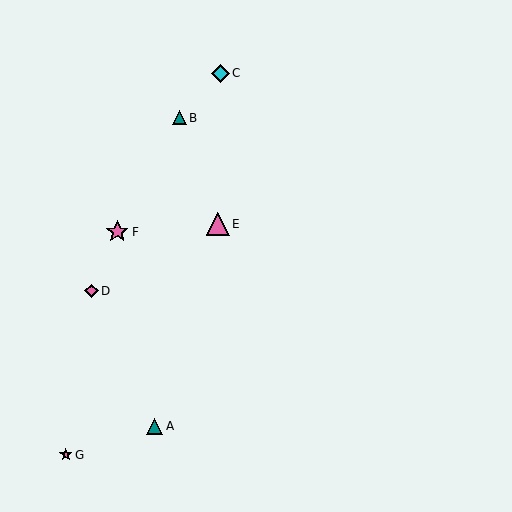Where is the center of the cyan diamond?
The center of the cyan diamond is at (220, 73).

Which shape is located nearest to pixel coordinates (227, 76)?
The cyan diamond (labeled C) at (220, 73) is nearest to that location.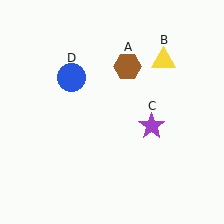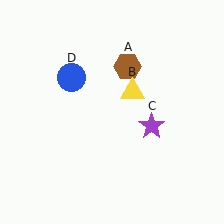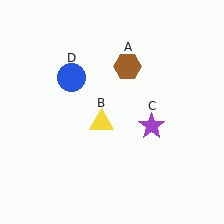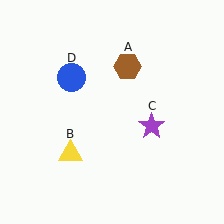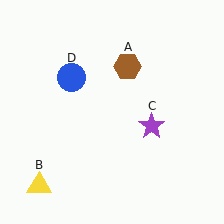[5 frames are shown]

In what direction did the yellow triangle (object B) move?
The yellow triangle (object B) moved down and to the left.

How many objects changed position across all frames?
1 object changed position: yellow triangle (object B).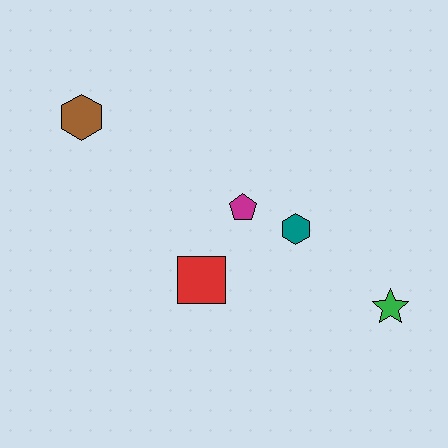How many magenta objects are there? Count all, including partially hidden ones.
There is 1 magenta object.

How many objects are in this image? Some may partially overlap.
There are 5 objects.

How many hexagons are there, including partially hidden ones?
There are 2 hexagons.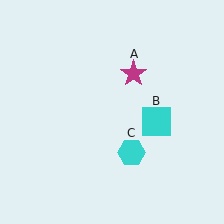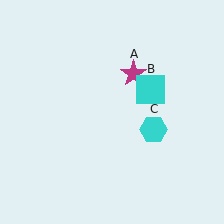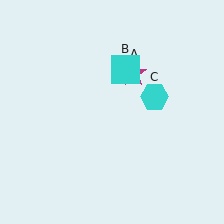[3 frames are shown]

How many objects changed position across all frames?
2 objects changed position: cyan square (object B), cyan hexagon (object C).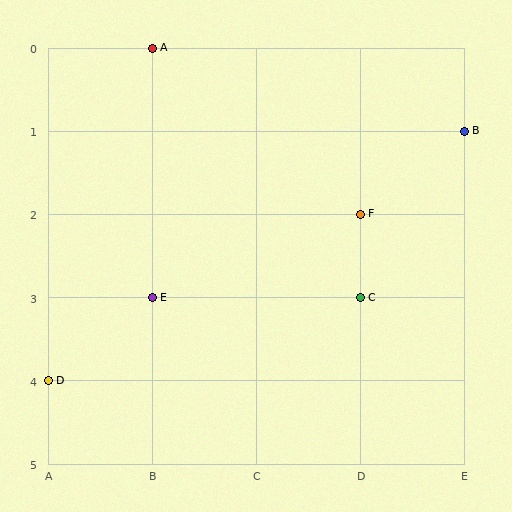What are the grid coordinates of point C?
Point C is at grid coordinates (D, 3).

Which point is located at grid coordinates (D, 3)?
Point C is at (D, 3).